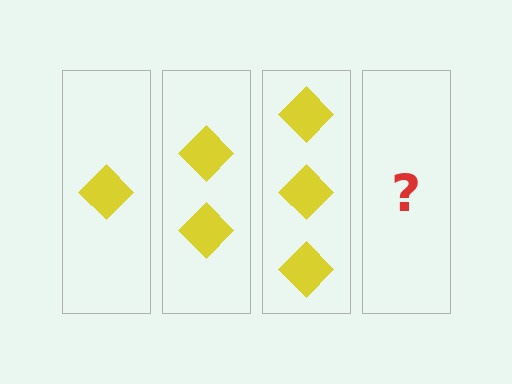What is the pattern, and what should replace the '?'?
The pattern is that each step adds one more diamond. The '?' should be 4 diamonds.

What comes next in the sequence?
The next element should be 4 diamonds.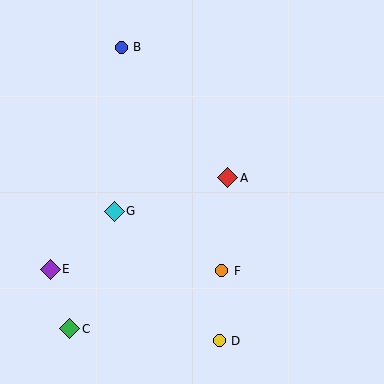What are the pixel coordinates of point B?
Point B is at (121, 48).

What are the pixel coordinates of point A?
Point A is at (227, 178).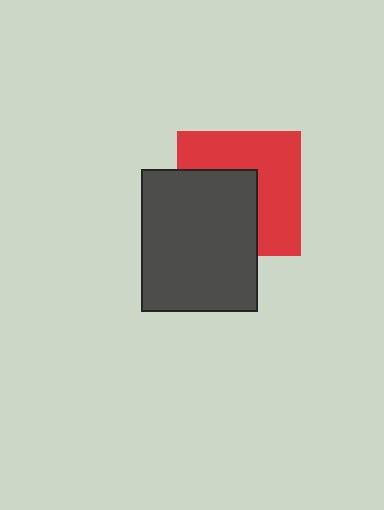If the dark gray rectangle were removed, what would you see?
You would see the complete red square.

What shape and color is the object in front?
The object in front is a dark gray rectangle.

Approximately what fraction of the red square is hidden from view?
Roughly 45% of the red square is hidden behind the dark gray rectangle.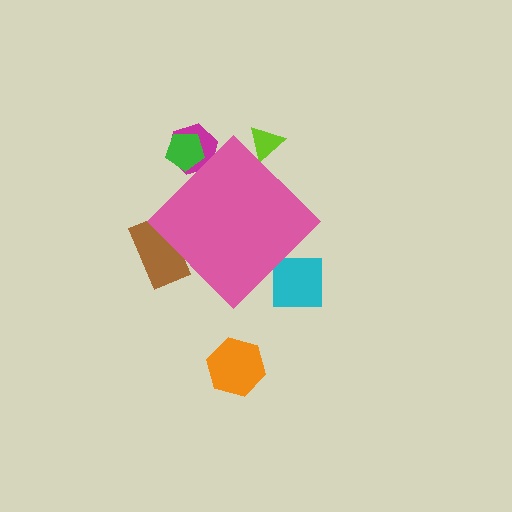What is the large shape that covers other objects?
A pink diamond.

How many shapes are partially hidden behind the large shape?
5 shapes are partially hidden.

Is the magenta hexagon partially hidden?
Yes, the magenta hexagon is partially hidden behind the pink diamond.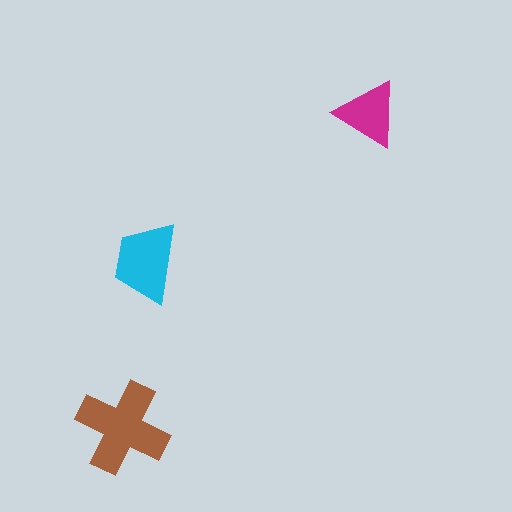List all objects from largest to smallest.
The brown cross, the cyan trapezoid, the magenta triangle.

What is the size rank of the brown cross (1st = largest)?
1st.